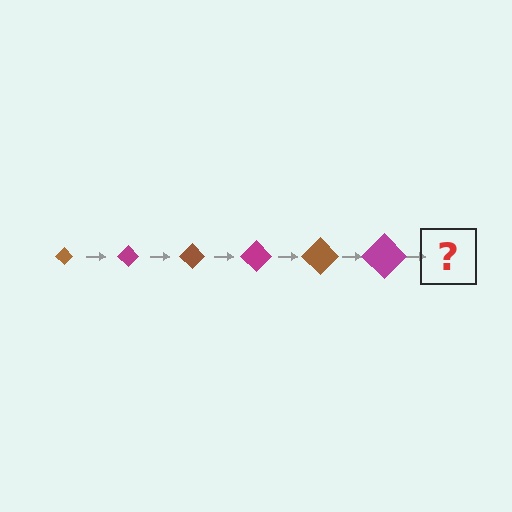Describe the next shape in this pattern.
It should be a brown diamond, larger than the previous one.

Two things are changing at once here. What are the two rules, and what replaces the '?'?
The two rules are that the diamond grows larger each step and the color cycles through brown and magenta. The '?' should be a brown diamond, larger than the previous one.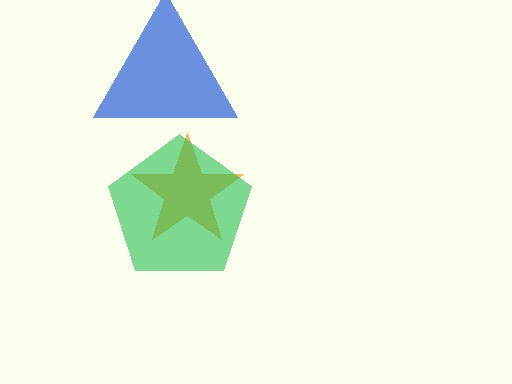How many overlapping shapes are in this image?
There are 3 overlapping shapes in the image.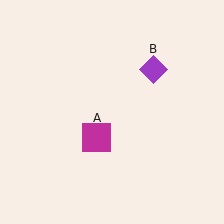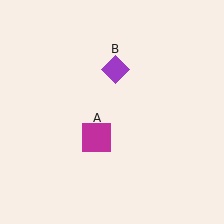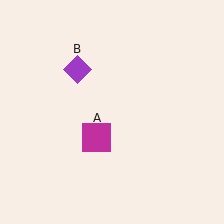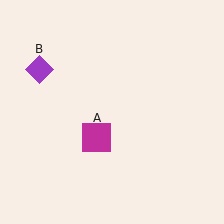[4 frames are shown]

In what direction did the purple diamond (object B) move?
The purple diamond (object B) moved left.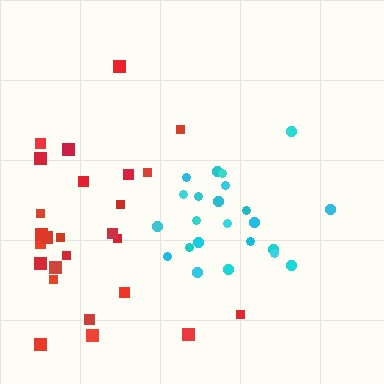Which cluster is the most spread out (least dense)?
Red.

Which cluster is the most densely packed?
Cyan.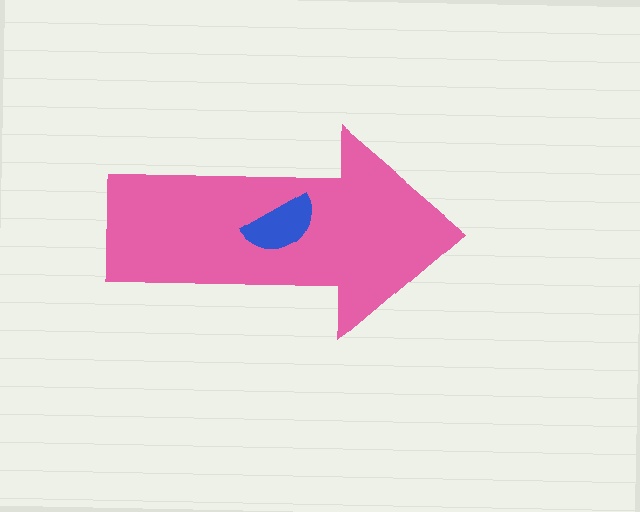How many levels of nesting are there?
2.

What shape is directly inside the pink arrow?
The blue semicircle.